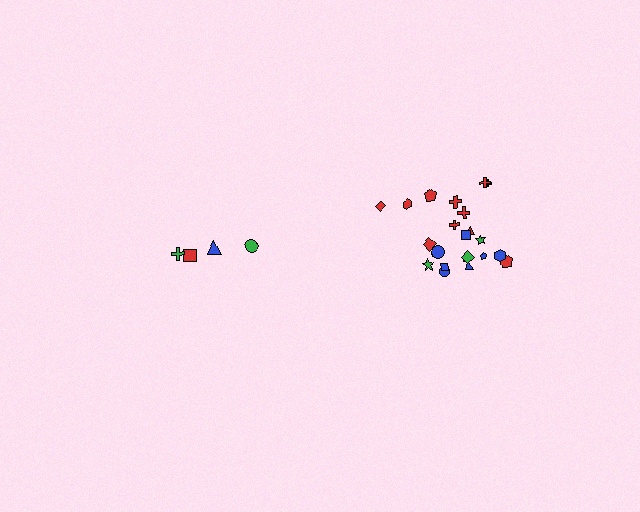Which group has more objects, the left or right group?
The right group.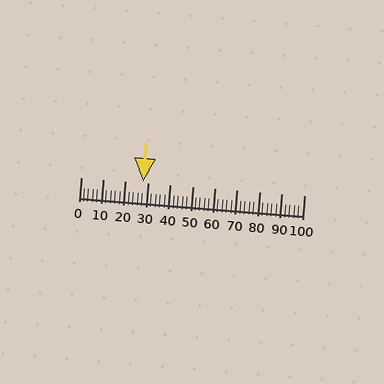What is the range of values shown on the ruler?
The ruler shows values from 0 to 100.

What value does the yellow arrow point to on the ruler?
The yellow arrow points to approximately 28.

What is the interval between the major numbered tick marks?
The major tick marks are spaced 10 units apart.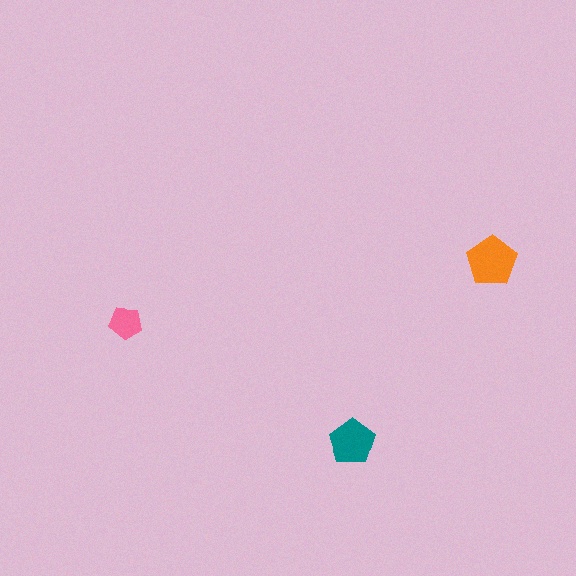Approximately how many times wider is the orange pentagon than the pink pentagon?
About 1.5 times wider.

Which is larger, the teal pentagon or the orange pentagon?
The orange one.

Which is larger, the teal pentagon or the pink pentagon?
The teal one.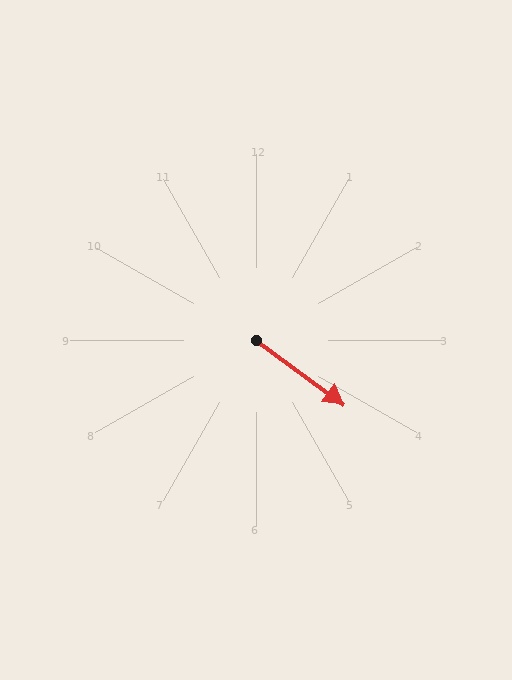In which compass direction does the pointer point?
Southeast.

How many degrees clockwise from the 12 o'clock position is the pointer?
Approximately 126 degrees.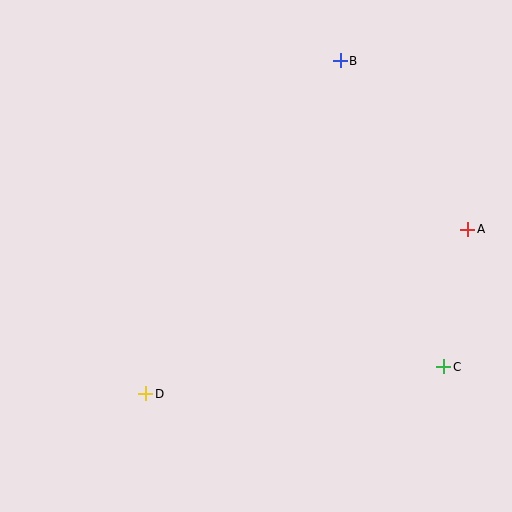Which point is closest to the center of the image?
Point D at (146, 394) is closest to the center.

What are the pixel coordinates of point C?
Point C is at (444, 367).